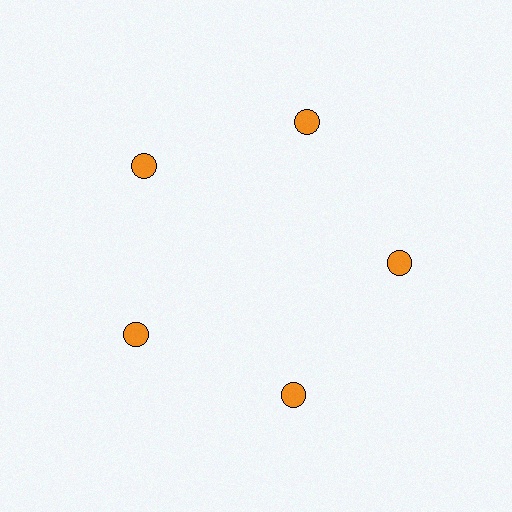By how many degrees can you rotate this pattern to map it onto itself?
The pattern maps onto itself every 72 degrees of rotation.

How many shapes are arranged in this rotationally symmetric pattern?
There are 5 shapes, arranged in 5 groups of 1.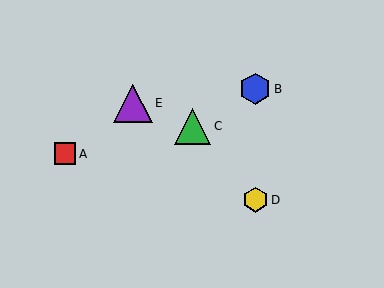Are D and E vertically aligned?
No, D is at x≈255 and E is at x≈133.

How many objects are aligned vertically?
2 objects (B, D) are aligned vertically.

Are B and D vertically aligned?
Yes, both are at x≈255.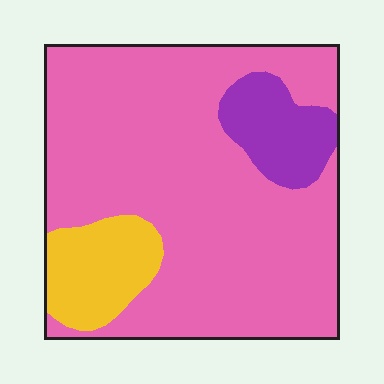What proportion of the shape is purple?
Purple covers around 10% of the shape.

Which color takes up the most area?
Pink, at roughly 75%.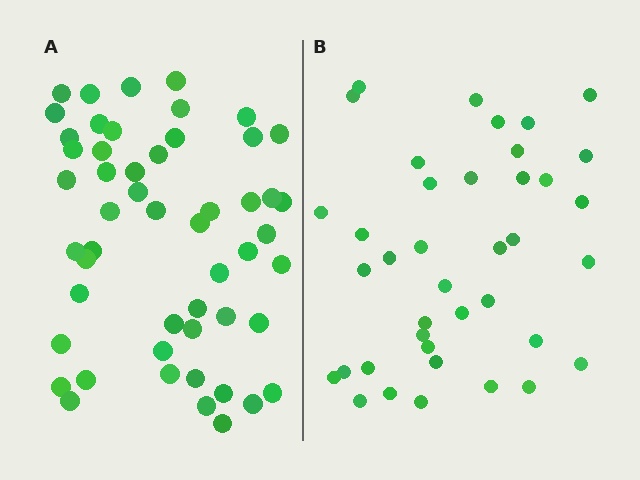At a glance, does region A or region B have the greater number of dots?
Region A (the left region) has more dots.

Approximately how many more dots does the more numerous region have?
Region A has approximately 15 more dots than region B.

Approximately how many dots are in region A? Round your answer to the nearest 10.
About 50 dots. (The exact count is 52, which rounds to 50.)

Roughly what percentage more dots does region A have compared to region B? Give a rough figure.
About 35% more.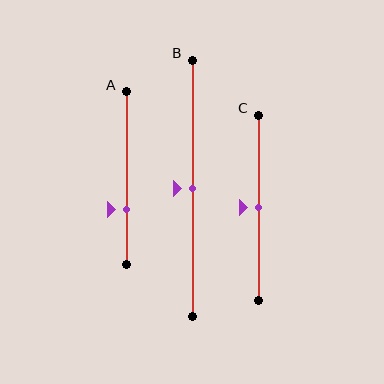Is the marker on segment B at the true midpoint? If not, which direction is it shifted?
Yes, the marker on segment B is at the true midpoint.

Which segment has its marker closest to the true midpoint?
Segment B has its marker closest to the true midpoint.